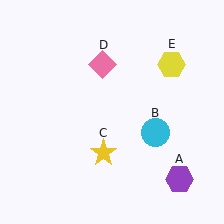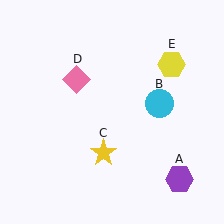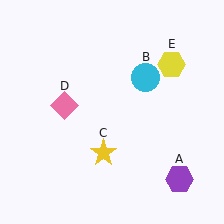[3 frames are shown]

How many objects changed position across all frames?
2 objects changed position: cyan circle (object B), pink diamond (object D).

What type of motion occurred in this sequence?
The cyan circle (object B), pink diamond (object D) rotated counterclockwise around the center of the scene.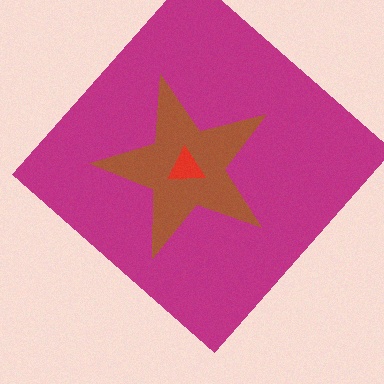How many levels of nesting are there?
3.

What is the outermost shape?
The magenta diamond.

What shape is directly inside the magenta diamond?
The brown star.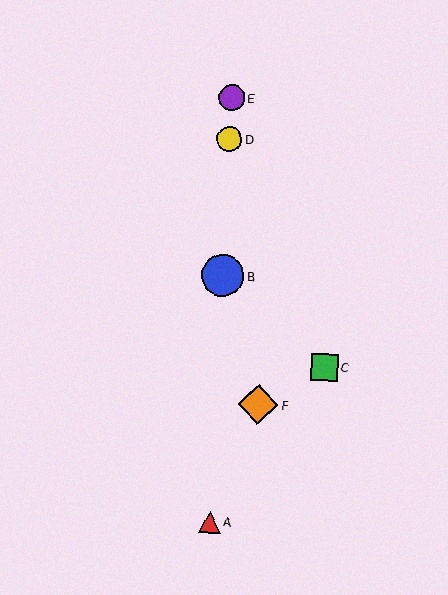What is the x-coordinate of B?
Object B is at x≈223.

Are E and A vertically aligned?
Yes, both are at x≈232.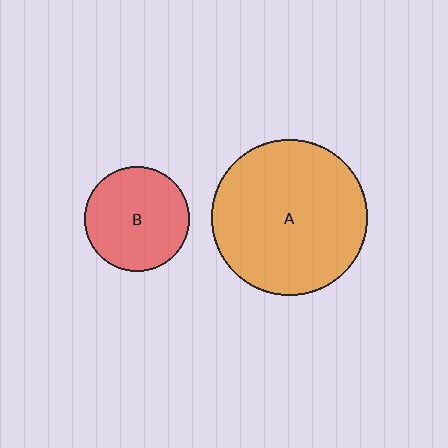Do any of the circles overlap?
No, none of the circles overlap.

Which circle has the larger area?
Circle A (orange).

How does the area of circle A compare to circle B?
Approximately 2.2 times.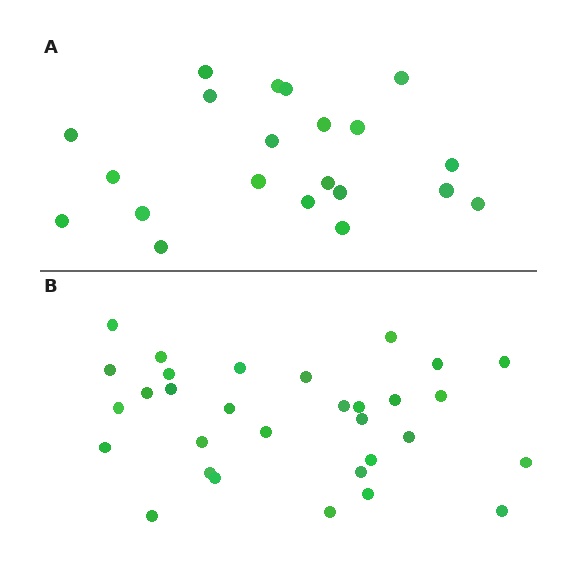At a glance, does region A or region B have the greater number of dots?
Region B (the bottom region) has more dots.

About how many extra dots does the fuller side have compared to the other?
Region B has roughly 10 or so more dots than region A.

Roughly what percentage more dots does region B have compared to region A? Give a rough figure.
About 50% more.